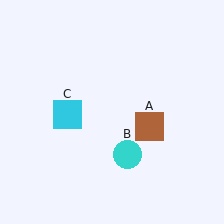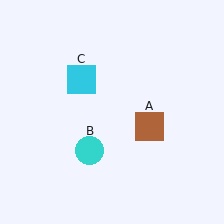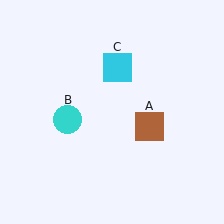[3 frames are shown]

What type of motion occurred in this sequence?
The cyan circle (object B), cyan square (object C) rotated clockwise around the center of the scene.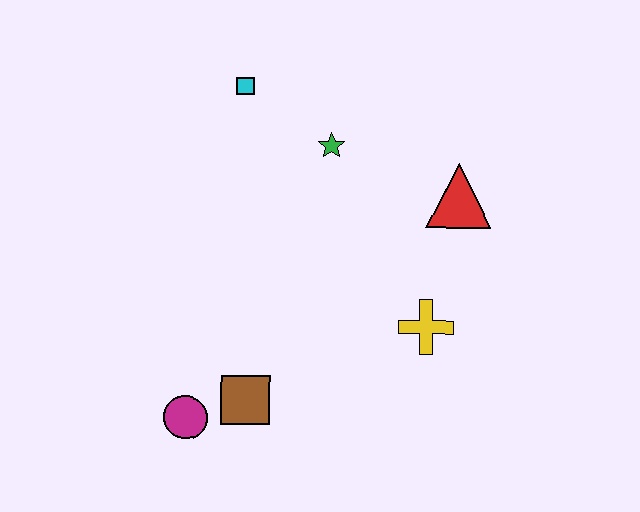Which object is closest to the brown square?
The magenta circle is closest to the brown square.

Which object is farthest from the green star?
The magenta circle is farthest from the green star.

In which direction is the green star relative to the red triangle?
The green star is to the left of the red triangle.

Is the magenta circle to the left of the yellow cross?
Yes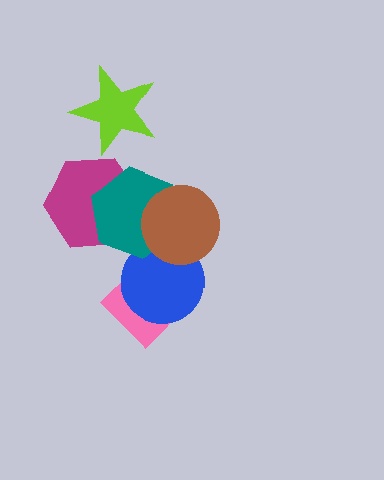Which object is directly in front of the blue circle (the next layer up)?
The teal hexagon is directly in front of the blue circle.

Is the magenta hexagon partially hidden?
Yes, it is partially covered by another shape.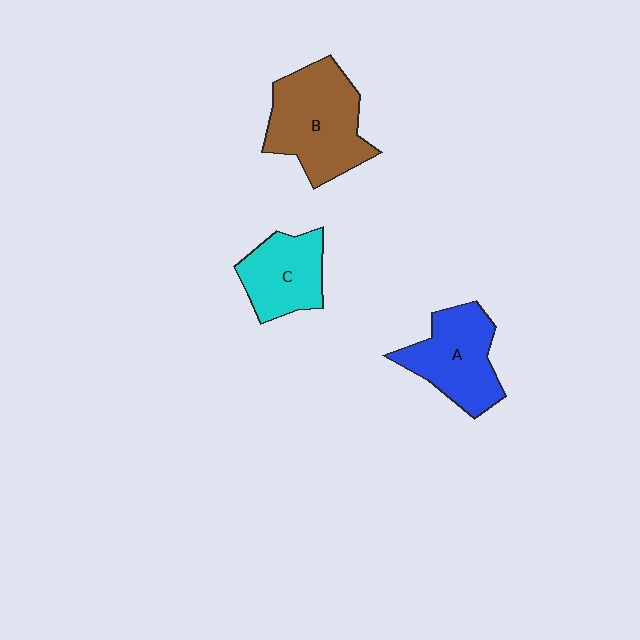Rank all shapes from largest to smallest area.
From largest to smallest: B (brown), A (blue), C (cyan).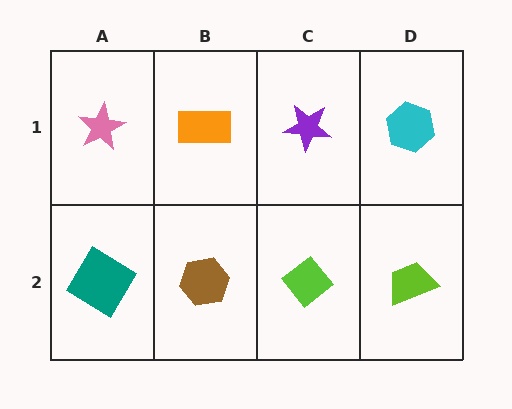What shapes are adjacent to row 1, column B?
A brown hexagon (row 2, column B), a pink star (row 1, column A), a purple star (row 1, column C).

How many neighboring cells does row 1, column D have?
2.